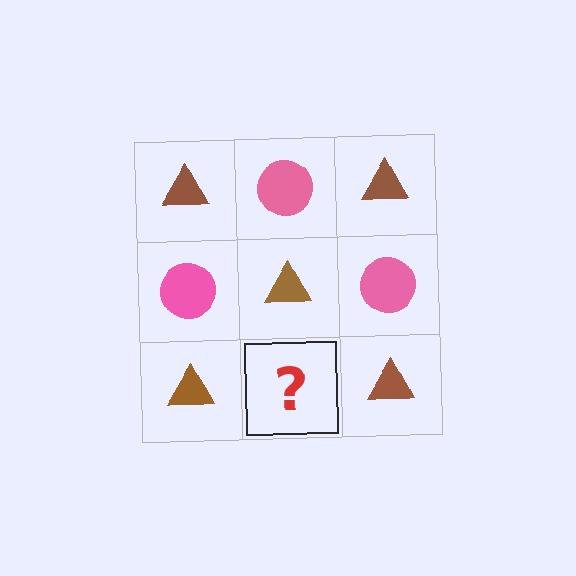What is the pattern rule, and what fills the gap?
The rule is that it alternates brown triangle and pink circle in a checkerboard pattern. The gap should be filled with a pink circle.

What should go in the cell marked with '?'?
The missing cell should contain a pink circle.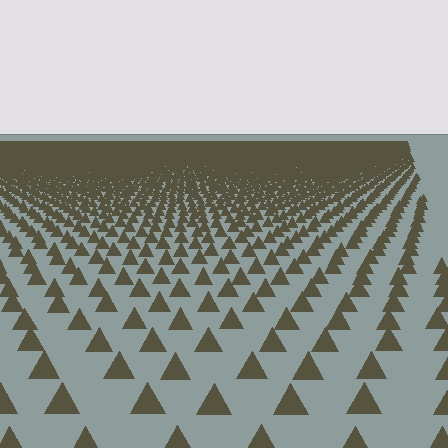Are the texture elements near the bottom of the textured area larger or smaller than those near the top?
Larger. Near the bottom, elements are closer to the viewer and appear at a bigger on-screen size.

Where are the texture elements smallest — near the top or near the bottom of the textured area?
Near the top.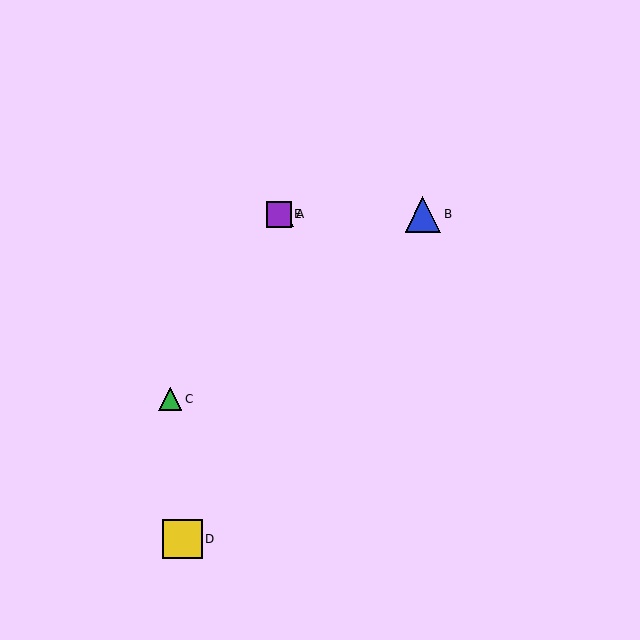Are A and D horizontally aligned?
No, A is at y≈214 and D is at y≈539.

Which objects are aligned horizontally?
Objects A, B, E are aligned horizontally.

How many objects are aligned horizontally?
3 objects (A, B, E) are aligned horizontally.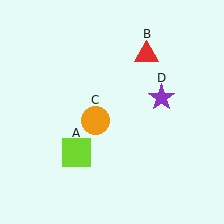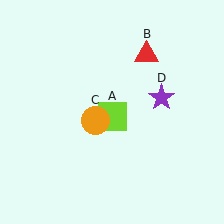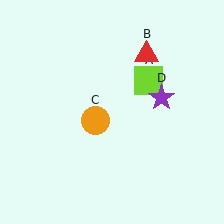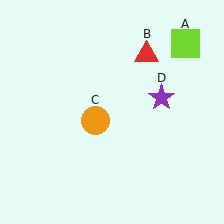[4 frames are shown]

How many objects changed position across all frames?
1 object changed position: lime square (object A).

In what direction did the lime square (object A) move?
The lime square (object A) moved up and to the right.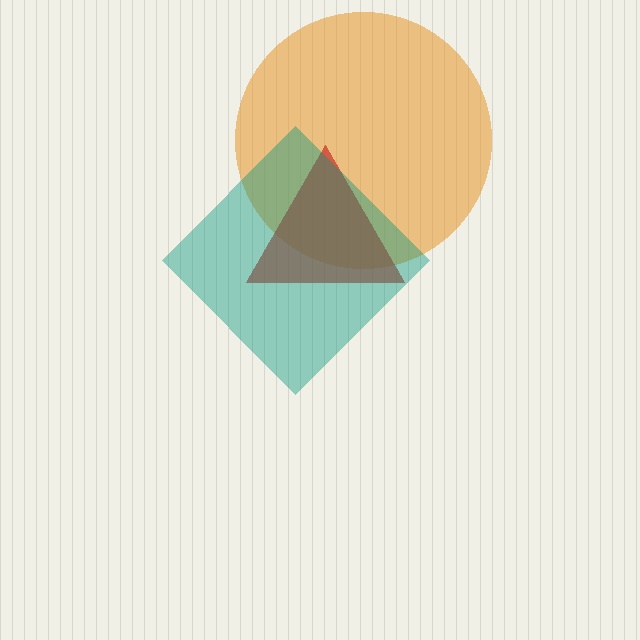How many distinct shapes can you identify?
There are 3 distinct shapes: an orange circle, a red triangle, a teal diamond.